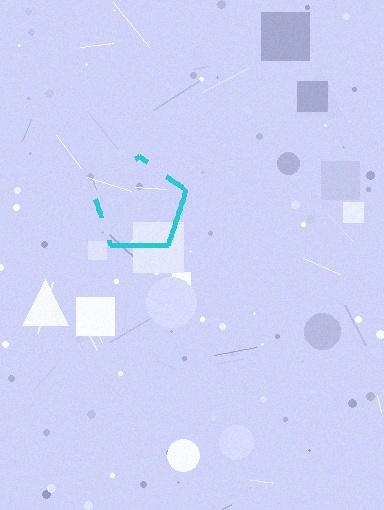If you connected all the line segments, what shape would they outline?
They would outline a pentagon.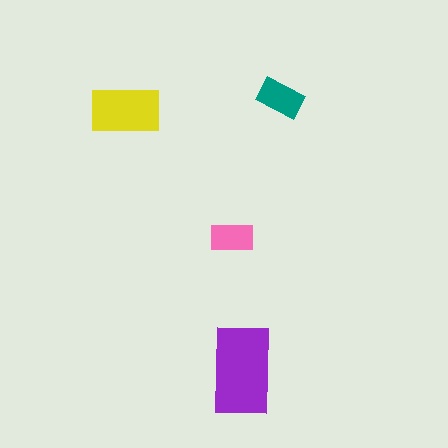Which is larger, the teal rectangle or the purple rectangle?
The purple one.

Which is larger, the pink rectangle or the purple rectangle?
The purple one.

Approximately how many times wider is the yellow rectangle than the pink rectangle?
About 1.5 times wider.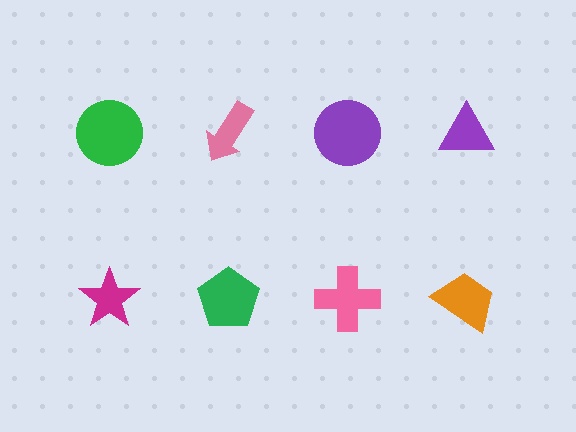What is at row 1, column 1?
A green circle.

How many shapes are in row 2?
4 shapes.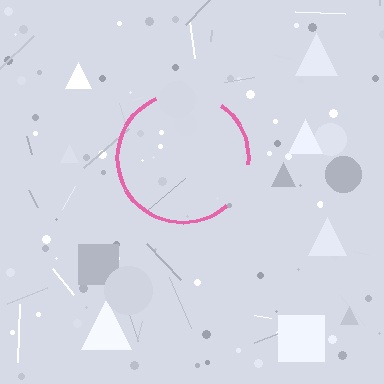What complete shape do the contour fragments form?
The contour fragments form a circle.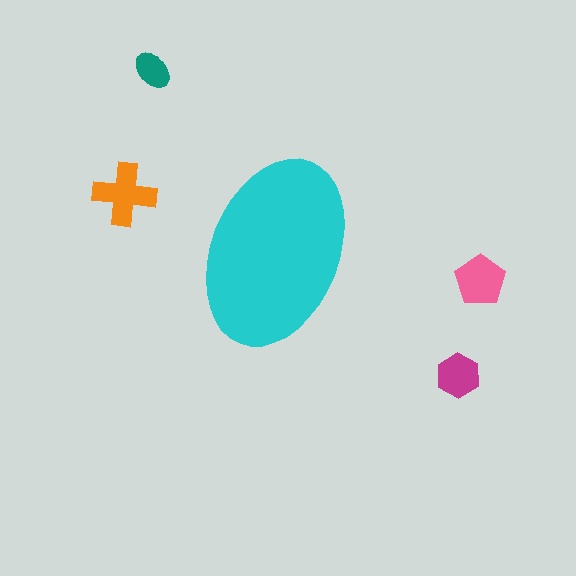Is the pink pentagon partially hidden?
No, the pink pentagon is fully visible.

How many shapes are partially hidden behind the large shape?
0 shapes are partially hidden.